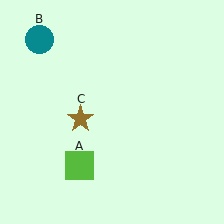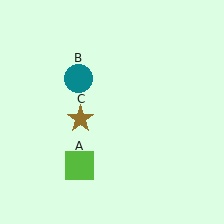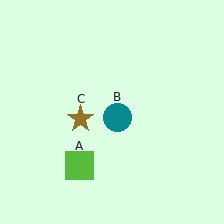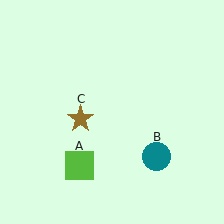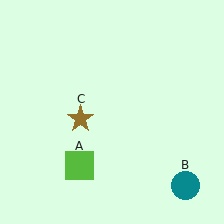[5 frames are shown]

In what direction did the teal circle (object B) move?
The teal circle (object B) moved down and to the right.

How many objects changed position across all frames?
1 object changed position: teal circle (object B).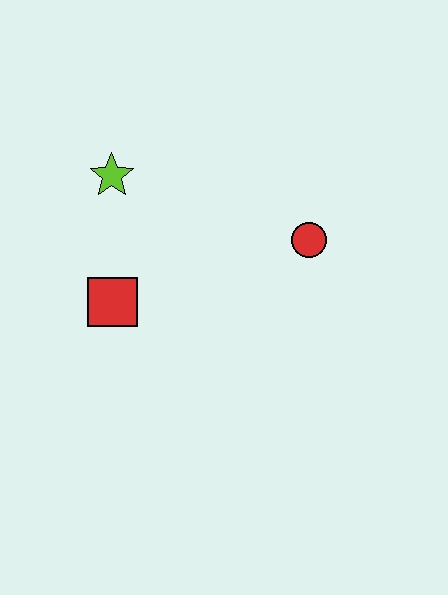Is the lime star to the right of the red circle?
No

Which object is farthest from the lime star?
The red circle is farthest from the lime star.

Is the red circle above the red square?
Yes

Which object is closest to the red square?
The lime star is closest to the red square.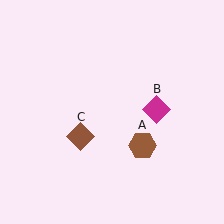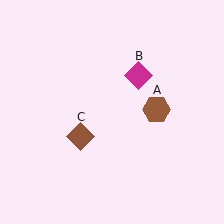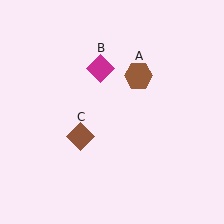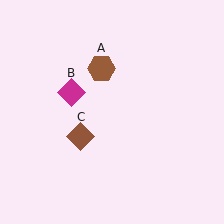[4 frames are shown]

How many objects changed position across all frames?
2 objects changed position: brown hexagon (object A), magenta diamond (object B).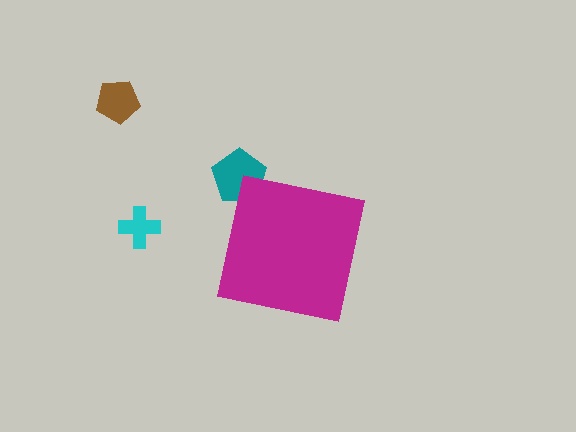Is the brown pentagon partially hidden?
No, the brown pentagon is fully visible.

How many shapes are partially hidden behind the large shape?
1 shape is partially hidden.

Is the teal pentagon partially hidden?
Yes, the teal pentagon is partially hidden behind the magenta square.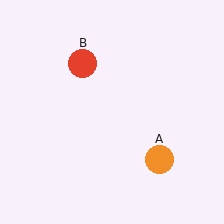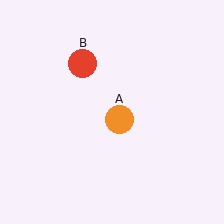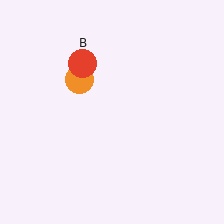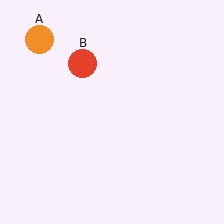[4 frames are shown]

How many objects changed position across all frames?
1 object changed position: orange circle (object A).